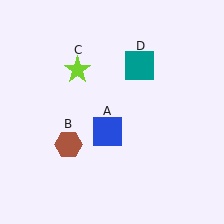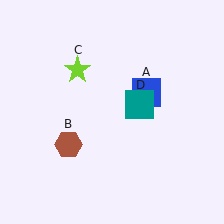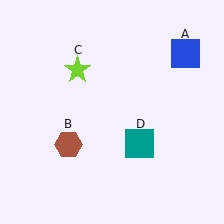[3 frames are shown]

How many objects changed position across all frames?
2 objects changed position: blue square (object A), teal square (object D).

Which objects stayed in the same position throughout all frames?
Brown hexagon (object B) and lime star (object C) remained stationary.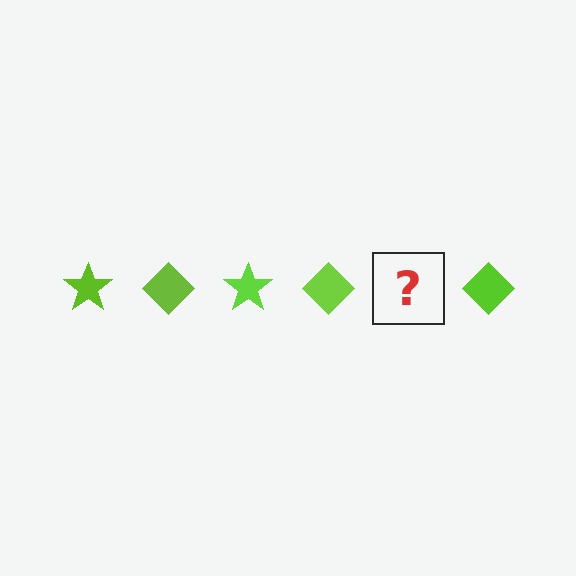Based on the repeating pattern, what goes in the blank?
The blank should be a lime star.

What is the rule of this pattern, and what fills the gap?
The rule is that the pattern cycles through star, diamond shapes in lime. The gap should be filled with a lime star.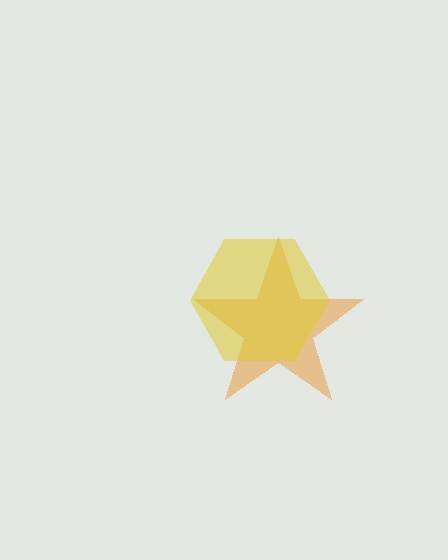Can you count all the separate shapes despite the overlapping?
Yes, there are 2 separate shapes.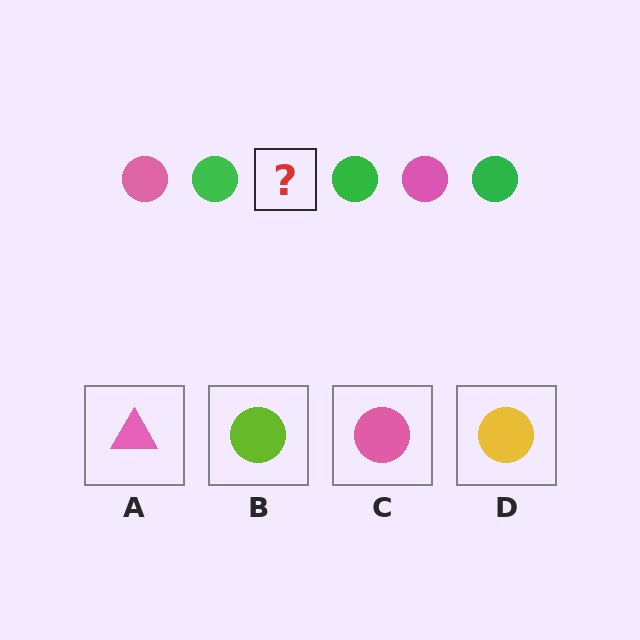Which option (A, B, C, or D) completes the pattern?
C.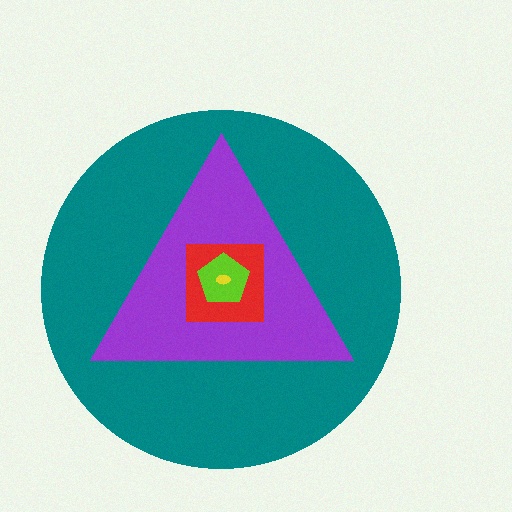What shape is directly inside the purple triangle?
The red square.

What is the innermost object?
The yellow ellipse.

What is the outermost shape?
The teal circle.